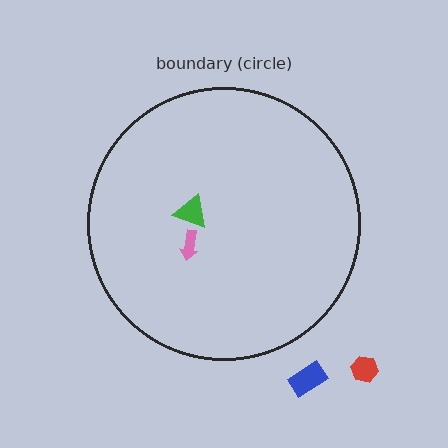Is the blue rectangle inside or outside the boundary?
Outside.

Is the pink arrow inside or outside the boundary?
Inside.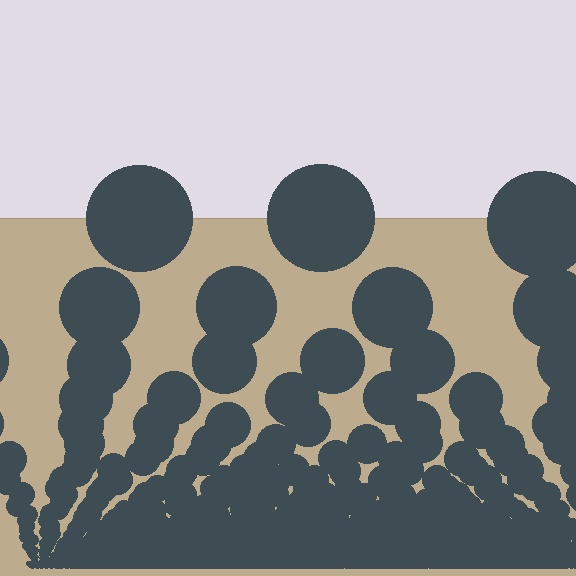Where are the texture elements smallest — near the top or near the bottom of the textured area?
Near the bottom.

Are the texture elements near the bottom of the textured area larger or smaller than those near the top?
Smaller. The gradient is inverted — elements near the bottom are smaller and denser.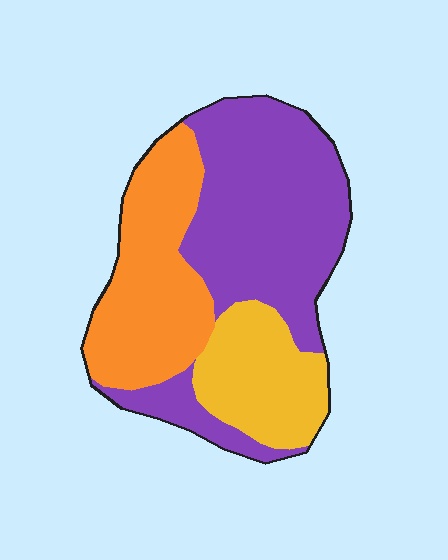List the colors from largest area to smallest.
From largest to smallest: purple, orange, yellow.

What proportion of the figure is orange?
Orange covers around 30% of the figure.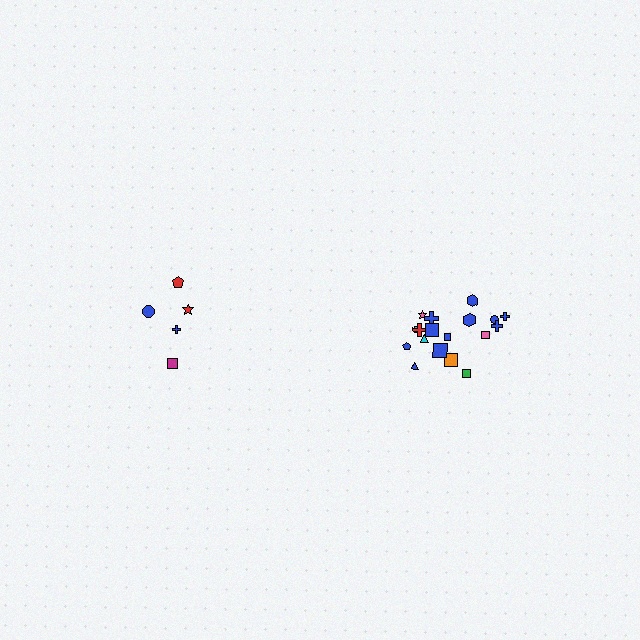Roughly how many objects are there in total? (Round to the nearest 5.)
Roughly 25 objects in total.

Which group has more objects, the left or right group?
The right group.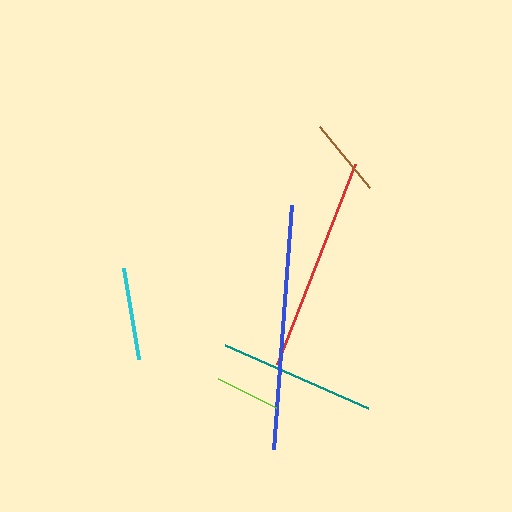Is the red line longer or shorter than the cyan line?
The red line is longer than the cyan line.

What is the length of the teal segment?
The teal segment is approximately 156 pixels long.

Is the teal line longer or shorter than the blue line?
The blue line is longer than the teal line.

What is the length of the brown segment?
The brown segment is approximately 79 pixels long.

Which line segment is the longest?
The blue line is the longest at approximately 245 pixels.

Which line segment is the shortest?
The lime line is the shortest at approximately 65 pixels.